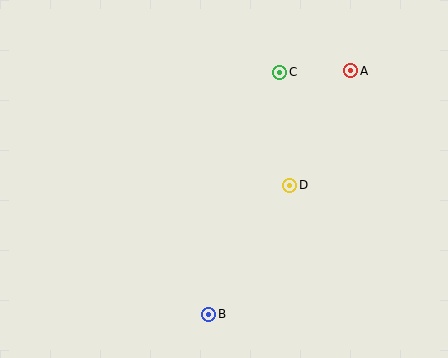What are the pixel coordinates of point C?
Point C is at (280, 72).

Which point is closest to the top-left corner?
Point C is closest to the top-left corner.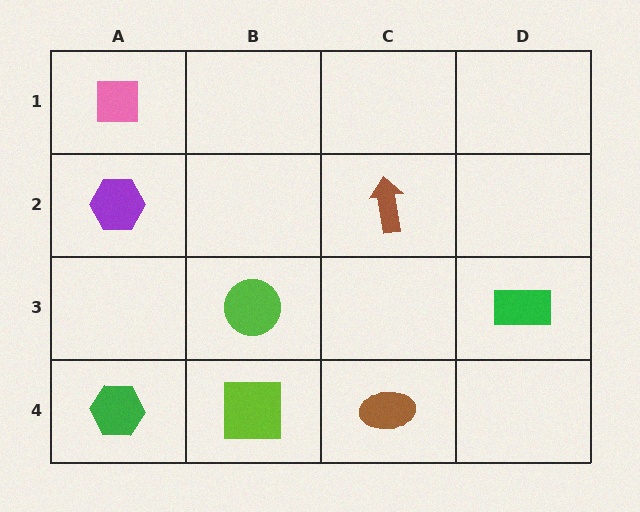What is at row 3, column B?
A lime circle.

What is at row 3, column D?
A green rectangle.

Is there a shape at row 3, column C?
No, that cell is empty.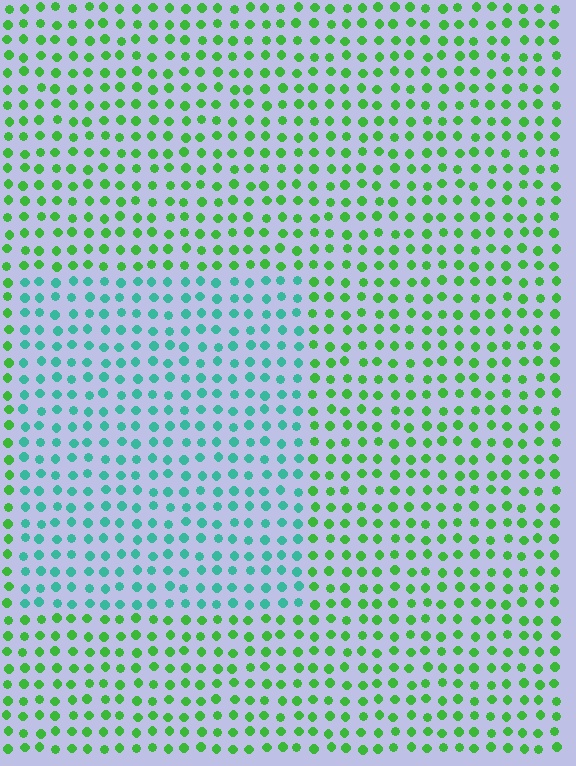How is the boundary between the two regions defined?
The boundary is defined purely by a slight shift in hue (about 49 degrees). Spacing, size, and orientation are identical on both sides.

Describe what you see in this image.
The image is filled with small green elements in a uniform arrangement. A rectangle-shaped region is visible where the elements are tinted to a slightly different hue, forming a subtle color boundary.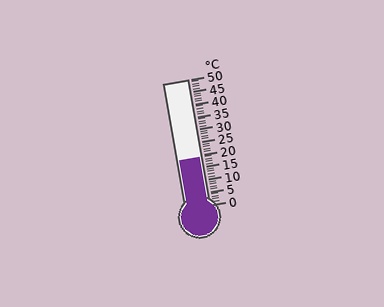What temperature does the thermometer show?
The thermometer shows approximately 19°C.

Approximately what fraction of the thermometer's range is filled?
The thermometer is filled to approximately 40% of its range.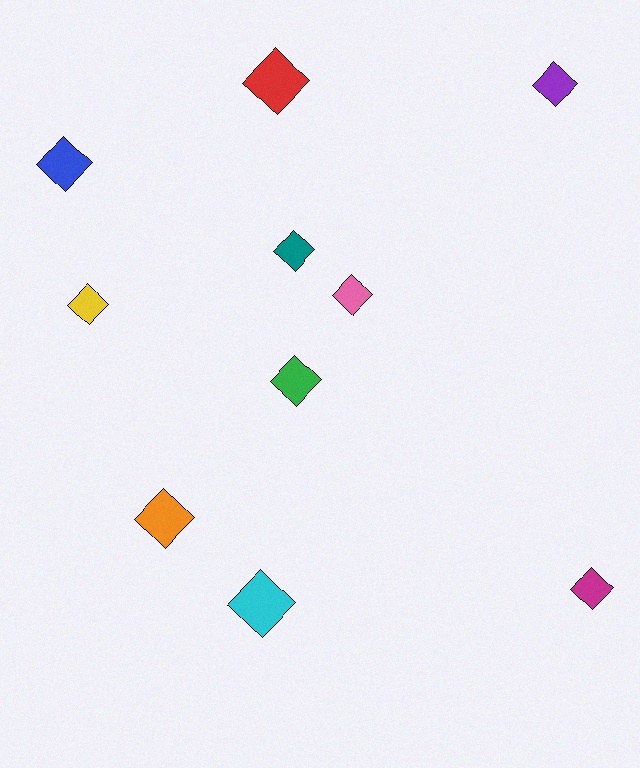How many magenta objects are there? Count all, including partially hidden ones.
There is 1 magenta object.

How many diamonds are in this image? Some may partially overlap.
There are 10 diamonds.